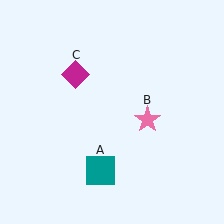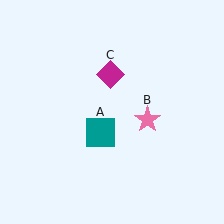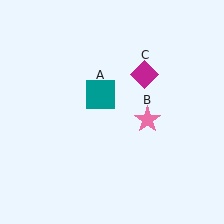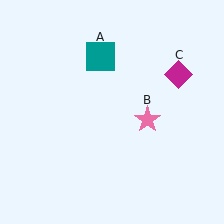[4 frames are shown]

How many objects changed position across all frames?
2 objects changed position: teal square (object A), magenta diamond (object C).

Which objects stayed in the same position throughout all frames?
Pink star (object B) remained stationary.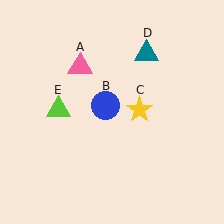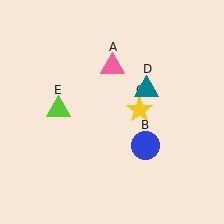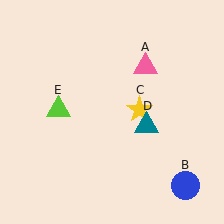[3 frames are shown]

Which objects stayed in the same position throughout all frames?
Yellow star (object C) and lime triangle (object E) remained stationary.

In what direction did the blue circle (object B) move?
The blue circle (object B) moved down and to the right.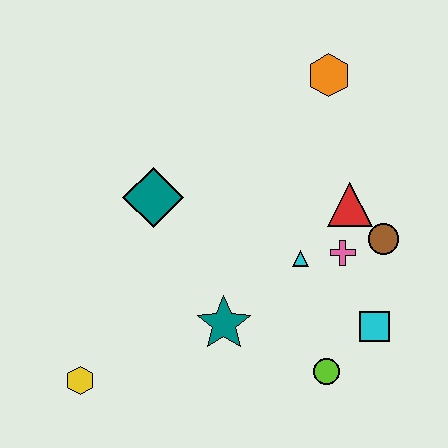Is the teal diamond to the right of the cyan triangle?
No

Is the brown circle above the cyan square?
Yes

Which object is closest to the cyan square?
The lime circle is closest to the cyan square.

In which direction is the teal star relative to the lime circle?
The teal star is to the left of the lime circle.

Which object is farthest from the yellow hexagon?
The orange hexagon is farthest from the yellow hexagon.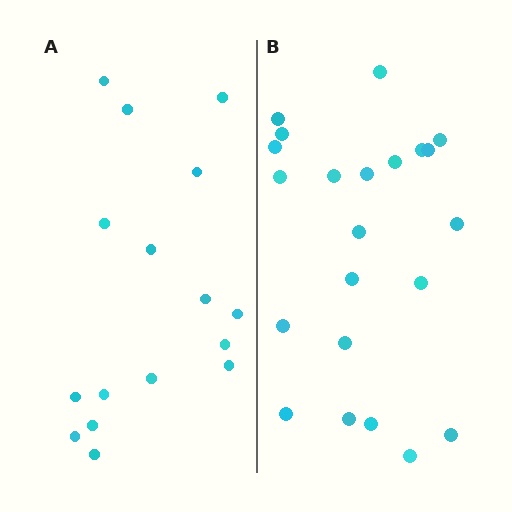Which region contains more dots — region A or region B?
Region B (the right region) has more dots.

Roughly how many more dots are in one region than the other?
Region B has about 6 more dots than region A.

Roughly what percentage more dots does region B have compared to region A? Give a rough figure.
About 40% more.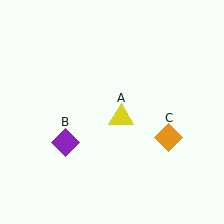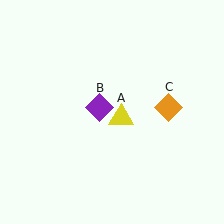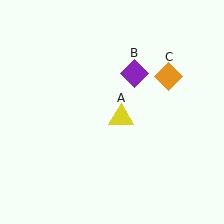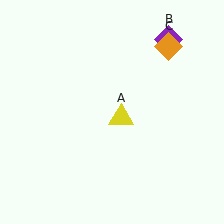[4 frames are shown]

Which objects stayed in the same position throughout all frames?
Yellow triangle (object A) remained stationary.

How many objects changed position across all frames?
2 objects changed position: purple diamond (object B), orange diamond (object C).